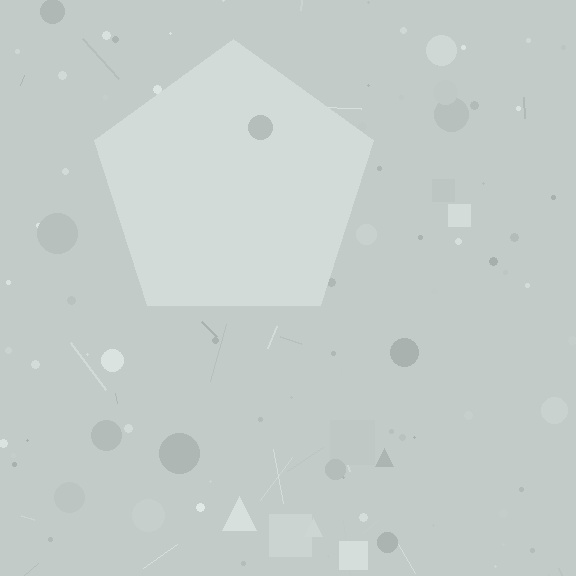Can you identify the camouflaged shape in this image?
The camouflaged shape is a pentagon.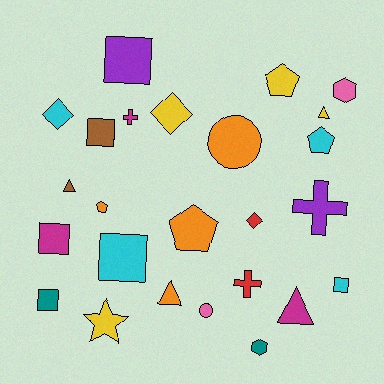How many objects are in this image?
There are 25 objects.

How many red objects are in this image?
There are 2 red objects.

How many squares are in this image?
There are 6 squares.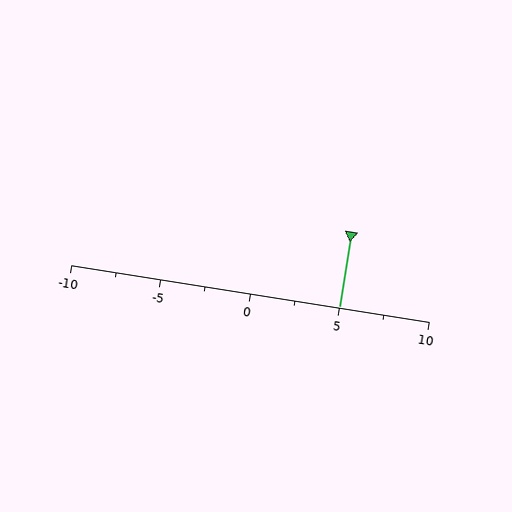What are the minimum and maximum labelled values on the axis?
The axis runs from -10 to 10.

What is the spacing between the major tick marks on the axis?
The major ticks are spaced 5 apart.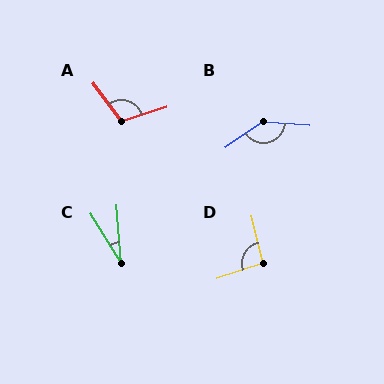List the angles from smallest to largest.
C (27°), D (95°), A (109°), B (141°).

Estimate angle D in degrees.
Approximately 95 degrees.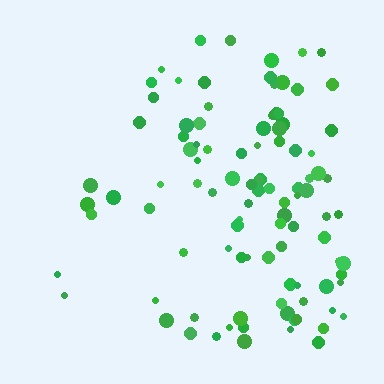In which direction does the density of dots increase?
From left to right, with the right side densest.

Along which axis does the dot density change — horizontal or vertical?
Horizontal.